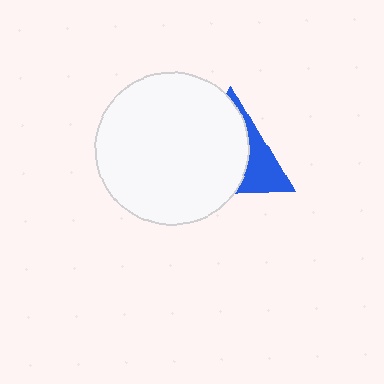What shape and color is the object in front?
The object in front is a white circle.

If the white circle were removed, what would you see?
You would see the complete blue triangle.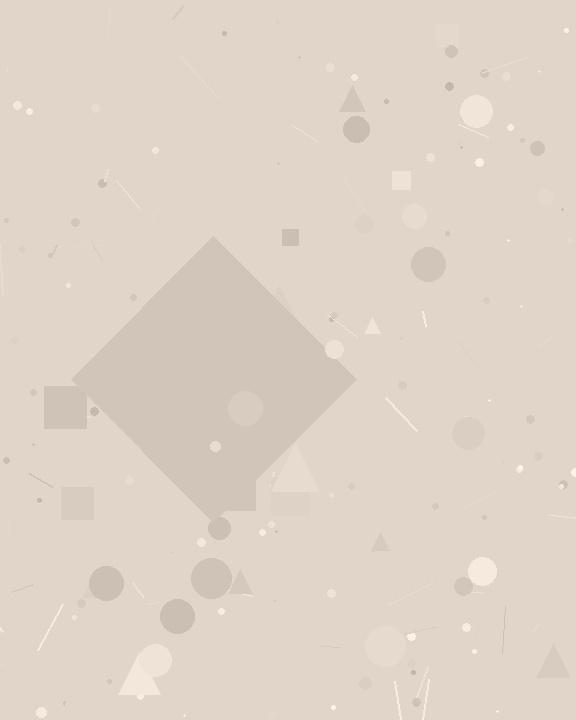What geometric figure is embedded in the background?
A diamond is embedded in the background.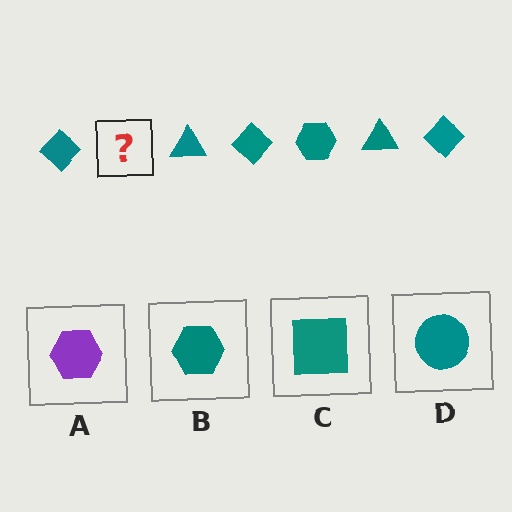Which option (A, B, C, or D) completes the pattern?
B.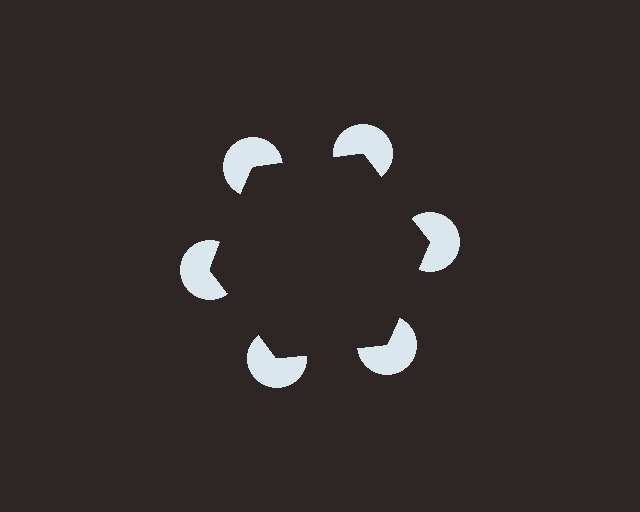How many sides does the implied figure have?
6 sides.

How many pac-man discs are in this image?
There are 6 — one at each vertex of the illusory hexagon.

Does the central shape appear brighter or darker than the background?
It typically appears slightly darker than the background, even though no actual brightness change is drawn.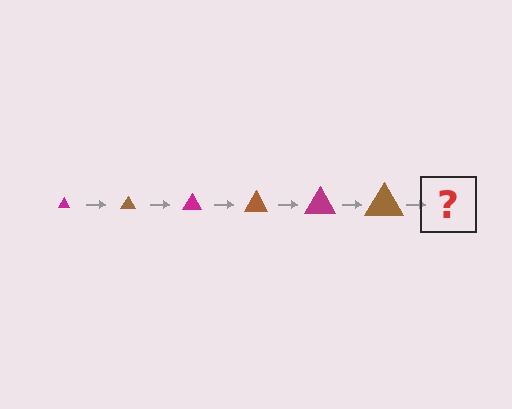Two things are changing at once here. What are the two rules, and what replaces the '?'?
The two rules are that the triangle grows larger each step and the color cycles through magenta and brown. The '?' should be a magenta triangle, larger than the previous one.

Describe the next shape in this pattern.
It should be a magenta triangle, larger than the previous one.